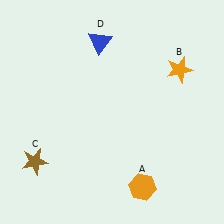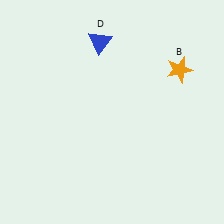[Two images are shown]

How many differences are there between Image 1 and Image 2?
There are 2 differences between the two images.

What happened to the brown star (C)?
The brown star (C) was removed in Image 2. It was in the bottom-left area of Image 1.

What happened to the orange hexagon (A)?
The orange hexagon (A) was removed in Image 2. It was in the bottom-right area of Image 1.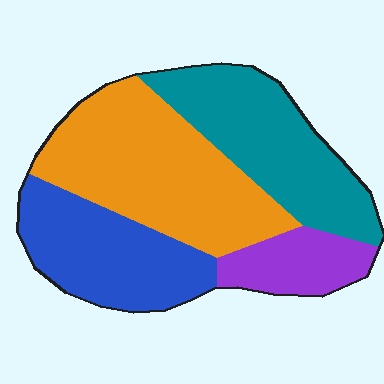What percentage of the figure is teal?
Teal takes up between a sixth and a third of the figure.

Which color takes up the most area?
Orange, at roughly 35%.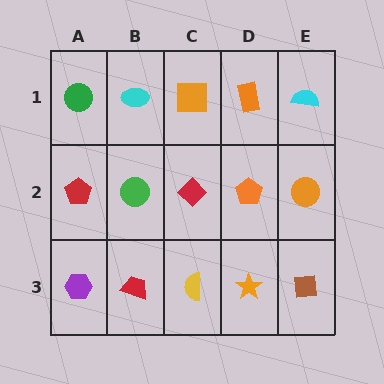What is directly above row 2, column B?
A cyan ellipse.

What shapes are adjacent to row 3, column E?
An orange circle (row 2, column E), an orange star (row 3, column D).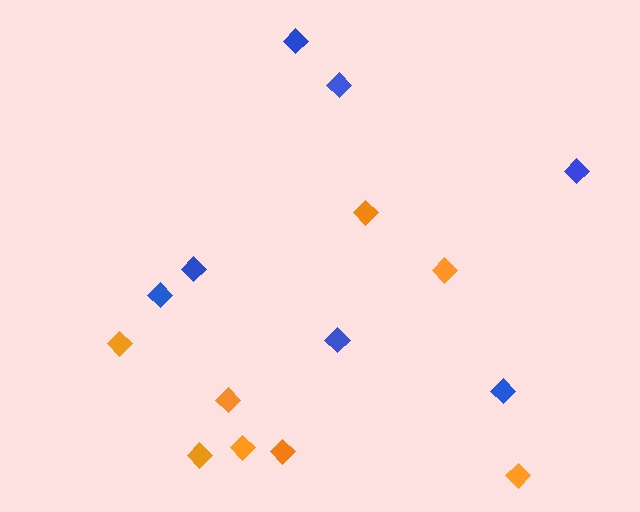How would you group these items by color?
There are 2 groups: one group of blue diamonds (7) and one group of orange diamonds (8).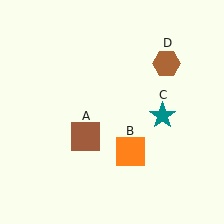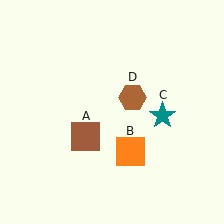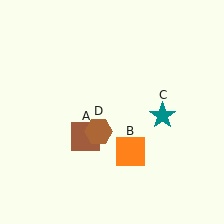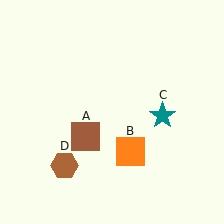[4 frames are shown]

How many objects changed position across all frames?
1 object changed position: brown hexagon (object D).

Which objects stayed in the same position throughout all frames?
Brown square (object A) and orange square (object B) and teal star (object C) remained stationary.